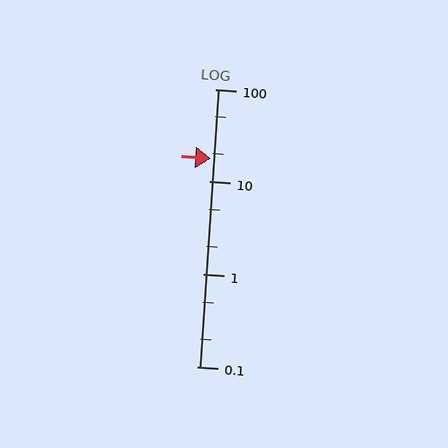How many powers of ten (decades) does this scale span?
The scale spans 3 decades, from 0.1 to 100.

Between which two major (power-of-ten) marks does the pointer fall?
The pointer is between 10 and 100.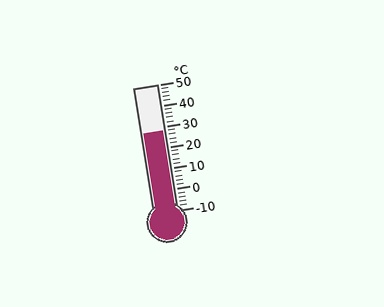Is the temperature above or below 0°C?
The temperature is above 0°C.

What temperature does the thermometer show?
The thermometer shows approximately 28°C.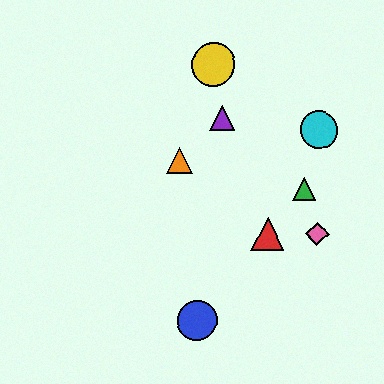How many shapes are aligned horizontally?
2 shapes (the red triangle, the pink diamond) are aligned horizontally.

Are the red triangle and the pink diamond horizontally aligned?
Yes, both are at y≈234.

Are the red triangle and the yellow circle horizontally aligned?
No, the red triangle is at y≈234 and the yellow circle is at y≈65.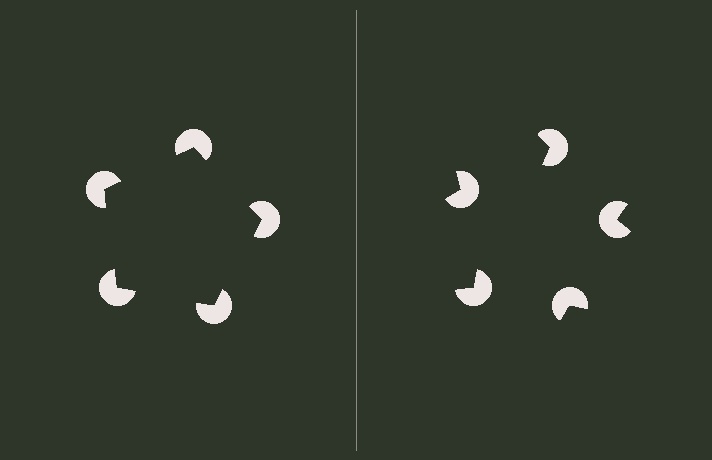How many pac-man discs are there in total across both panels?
10 — 5 on each side.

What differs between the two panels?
The pac-man discs are positioned identically on both sides; only the wedge orientations differ. On the left they align to a pentagon; on the right they are misaligned.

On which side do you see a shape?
An illusory pentagon appears on the left side. On the right side the wedge cuts are rotated, so no coherent shape forms.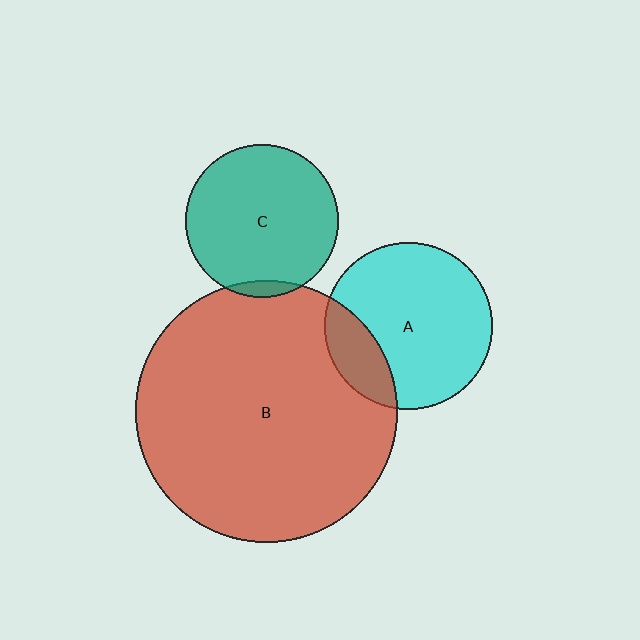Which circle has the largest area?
Circle B (red).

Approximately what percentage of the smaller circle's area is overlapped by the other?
Approximately 20%.